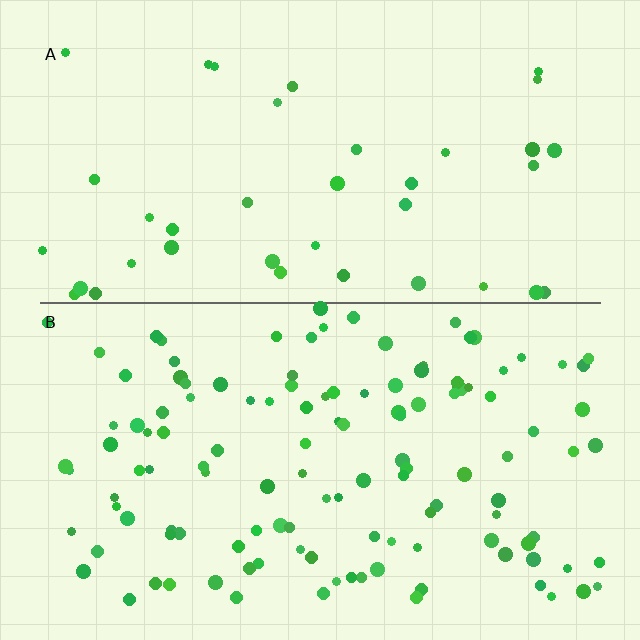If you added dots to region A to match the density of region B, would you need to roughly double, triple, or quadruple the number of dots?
Approximately triple.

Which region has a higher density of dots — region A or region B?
B (the bottom).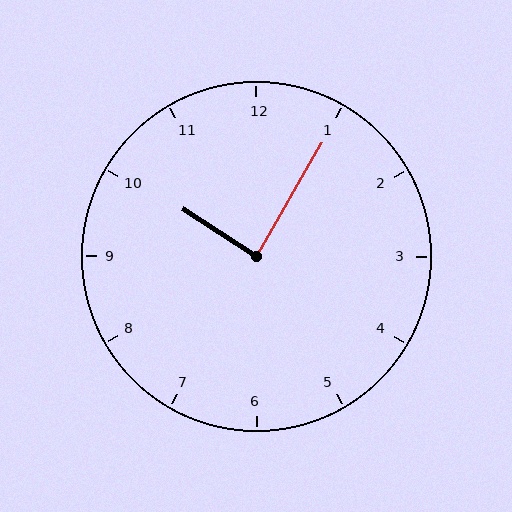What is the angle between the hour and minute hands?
Approximately 88 degrees.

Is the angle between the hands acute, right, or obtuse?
It is right.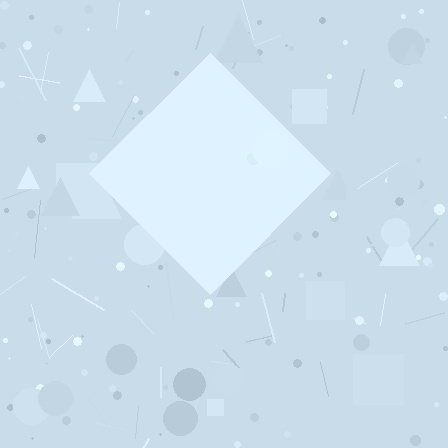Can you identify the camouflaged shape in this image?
The camouflaged shape is a diamond.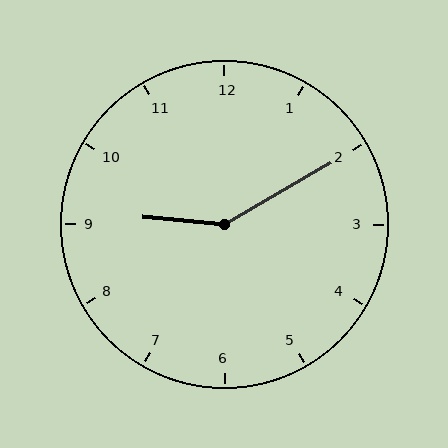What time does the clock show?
9:10.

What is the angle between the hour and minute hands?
Approximately 145 degrees.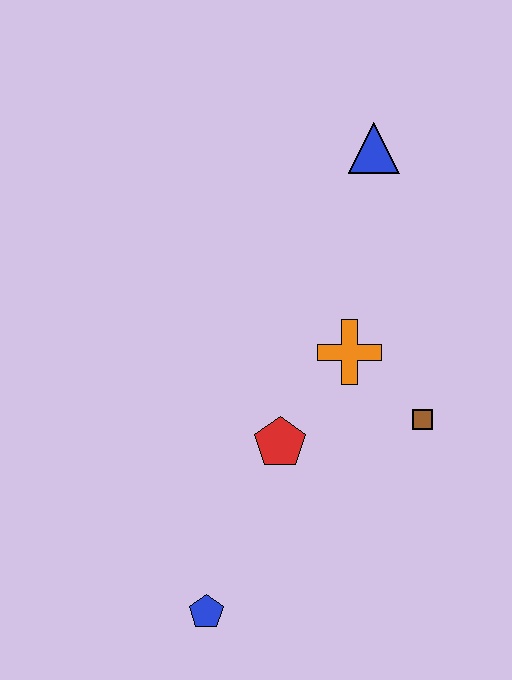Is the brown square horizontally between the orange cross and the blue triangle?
No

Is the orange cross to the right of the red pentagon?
Yes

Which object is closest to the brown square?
The orange cross is closest to the brown square.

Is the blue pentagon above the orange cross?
No